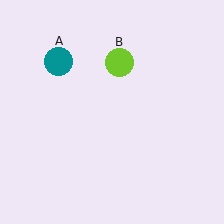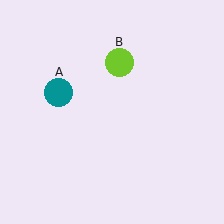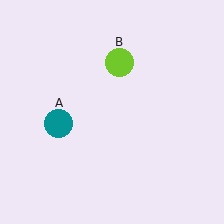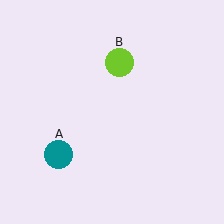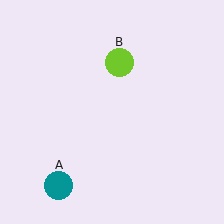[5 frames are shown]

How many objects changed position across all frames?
1 object changed position: teal circle (object A).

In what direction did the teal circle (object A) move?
The teal circle (object A) moved down.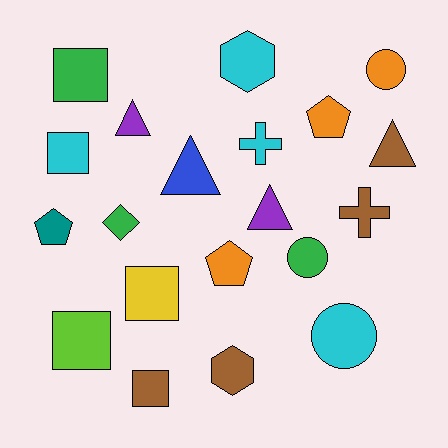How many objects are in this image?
There are 20 objects.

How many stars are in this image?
There are no stars.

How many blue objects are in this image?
There is 1 blue object.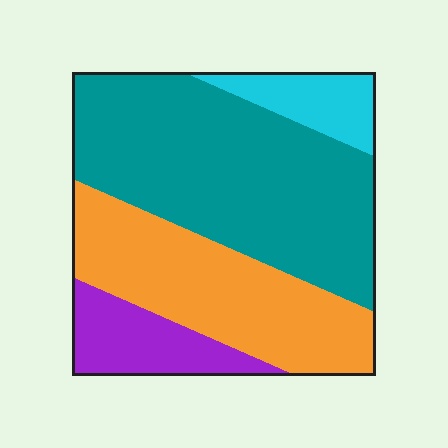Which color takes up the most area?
Teal, at roughly 50%.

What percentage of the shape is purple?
Purple covers about 10% of the shape.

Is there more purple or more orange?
Orange.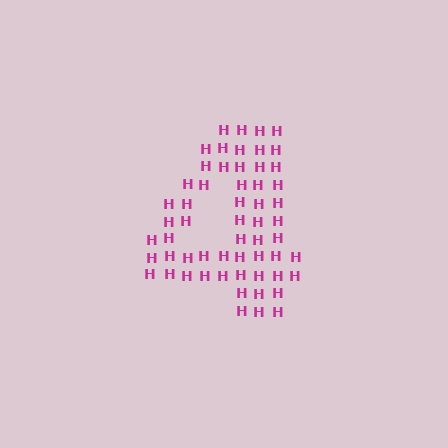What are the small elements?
The small elements are letter H's.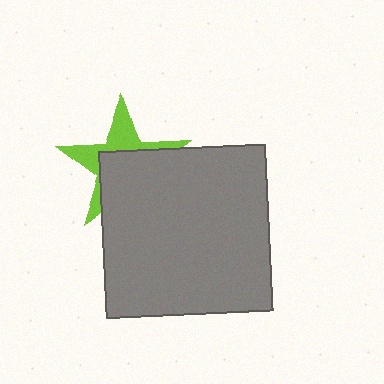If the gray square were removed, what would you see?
You would see the complete lime star.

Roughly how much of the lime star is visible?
A small part of it is visible (roughly 43%).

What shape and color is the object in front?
The object in front is a gray square.